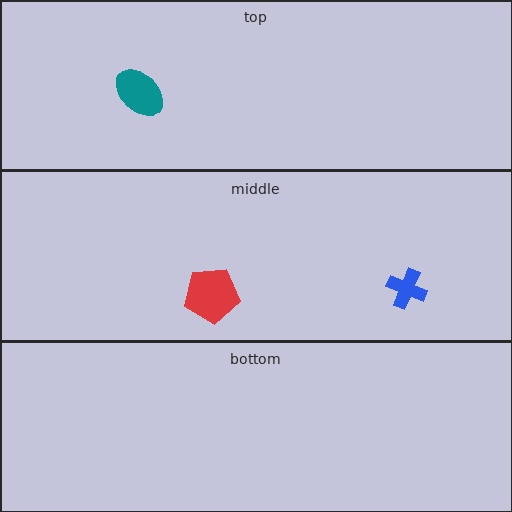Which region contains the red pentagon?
The middle region.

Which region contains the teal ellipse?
The top region.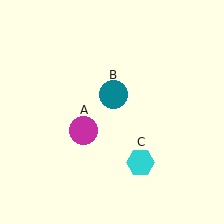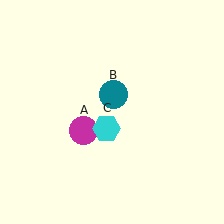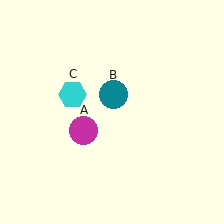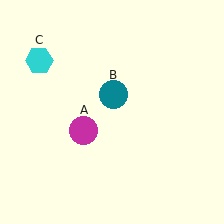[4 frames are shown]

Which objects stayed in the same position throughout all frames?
Magenta circle (object A) and teal circle (object B) remained stationary.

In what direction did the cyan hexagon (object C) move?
The cyan hexagon (object C) moved up and to the left.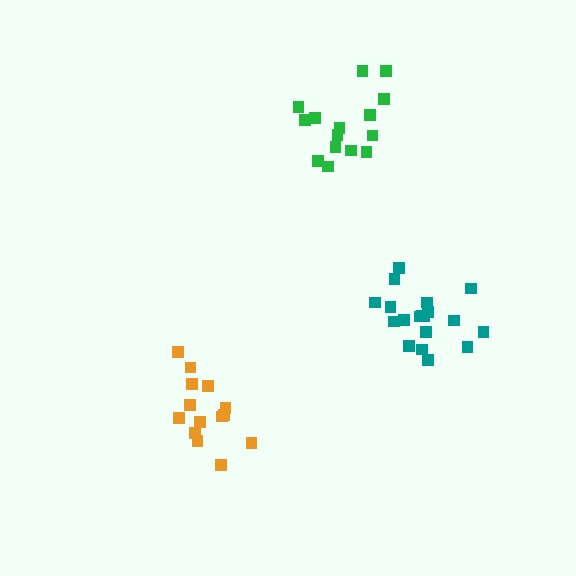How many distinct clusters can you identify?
There are 3 distinct clusters.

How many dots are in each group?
Group 1: 19 dots, Group 2: 14 dots, Group 3: 15 dots (48 total).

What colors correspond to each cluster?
The clusters are colored: teal, orange, green.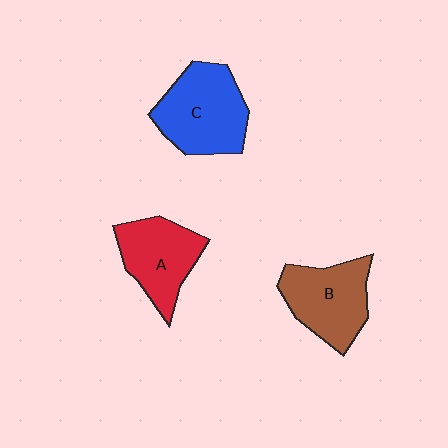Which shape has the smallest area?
Shape A (red).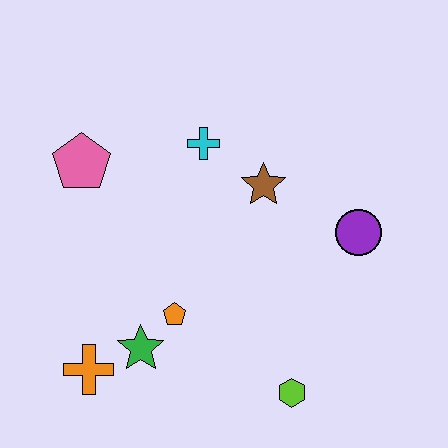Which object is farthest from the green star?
The purple circle is farthest from the green star.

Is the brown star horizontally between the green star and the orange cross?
No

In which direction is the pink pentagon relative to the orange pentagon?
The pink pentagon is above the orange pentagon.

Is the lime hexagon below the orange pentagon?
Yes